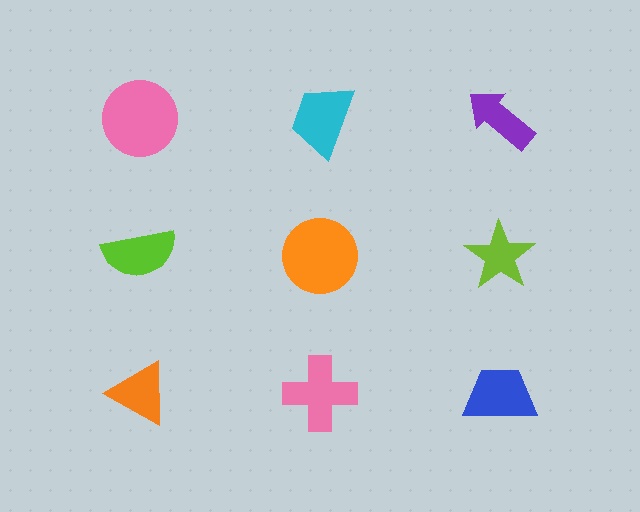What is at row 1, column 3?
A purple arrow.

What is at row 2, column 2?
An orange circle.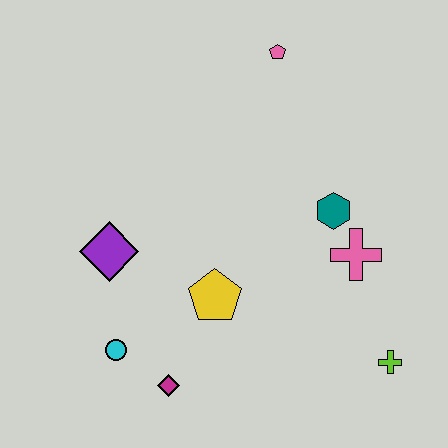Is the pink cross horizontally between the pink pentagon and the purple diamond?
No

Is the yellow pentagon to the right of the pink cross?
No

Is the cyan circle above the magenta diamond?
Yes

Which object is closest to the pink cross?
The teal hexagon is closest to the pink cross.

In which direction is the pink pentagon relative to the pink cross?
The pink pentagon is above the pink cross.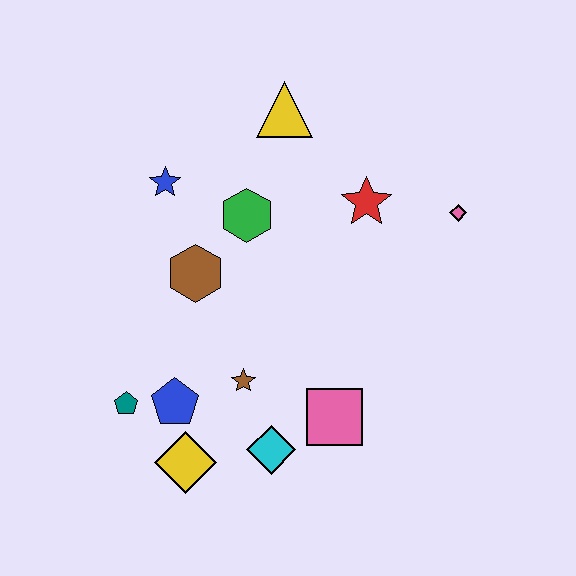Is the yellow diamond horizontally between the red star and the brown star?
No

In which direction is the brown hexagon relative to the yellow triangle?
The brown hexagon is below the yellow triangle.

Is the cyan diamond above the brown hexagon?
No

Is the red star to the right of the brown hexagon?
Yes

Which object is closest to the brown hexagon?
The green hexagon is closest to the brown hexagon.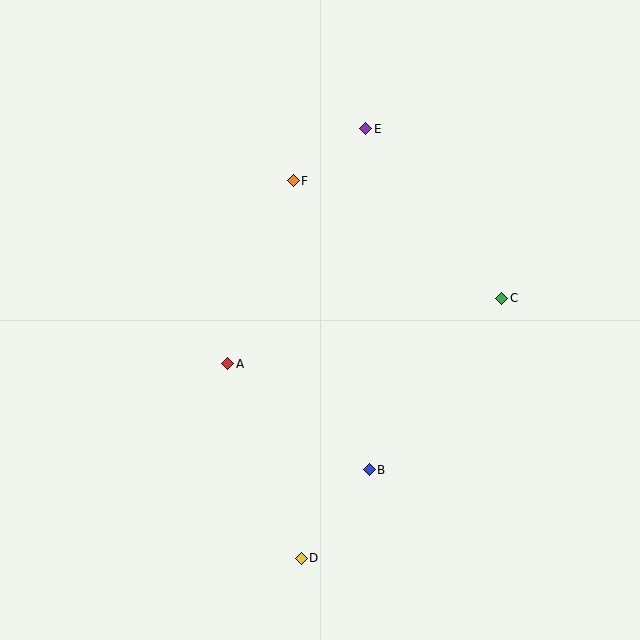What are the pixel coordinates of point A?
Point A is at (228, 364).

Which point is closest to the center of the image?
Point A at (228, 364) is closest to the center.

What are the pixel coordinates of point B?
Point B is at (369, 470).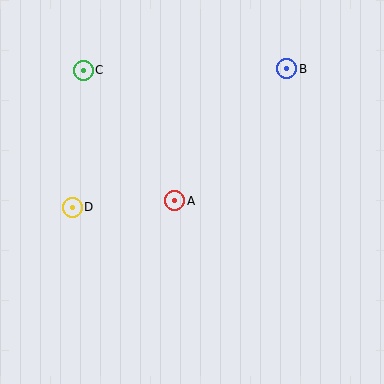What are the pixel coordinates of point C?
Point C is at (83, 70).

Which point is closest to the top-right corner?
Point B is closest to the top-right corner.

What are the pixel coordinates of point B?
Point B is at (287, 69).